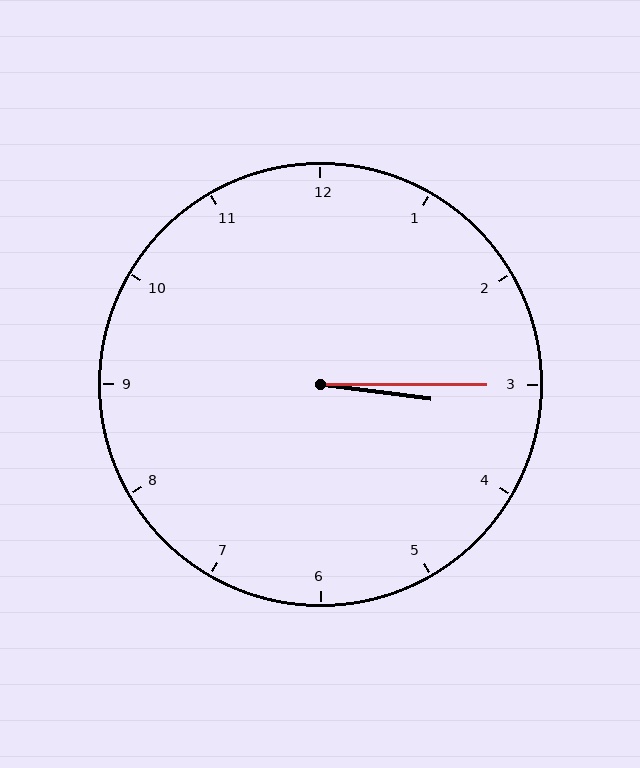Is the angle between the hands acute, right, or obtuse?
It is acute.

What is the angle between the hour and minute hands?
Approximately 8 degrees.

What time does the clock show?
3:15.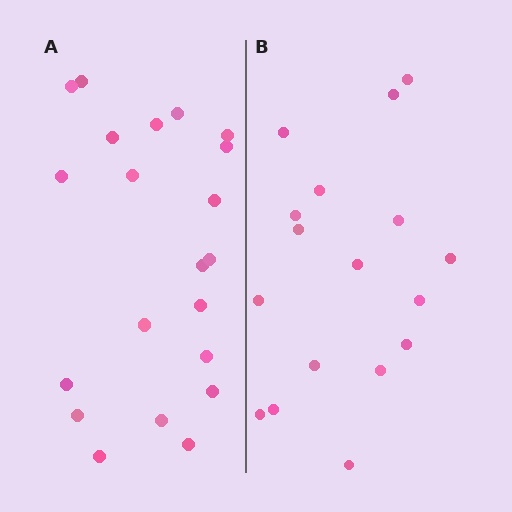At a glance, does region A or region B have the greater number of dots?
Region A (the left region) has more dots.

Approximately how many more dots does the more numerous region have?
Region A has about 4 more dots than region B.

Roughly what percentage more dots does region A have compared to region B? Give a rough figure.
About 25% more.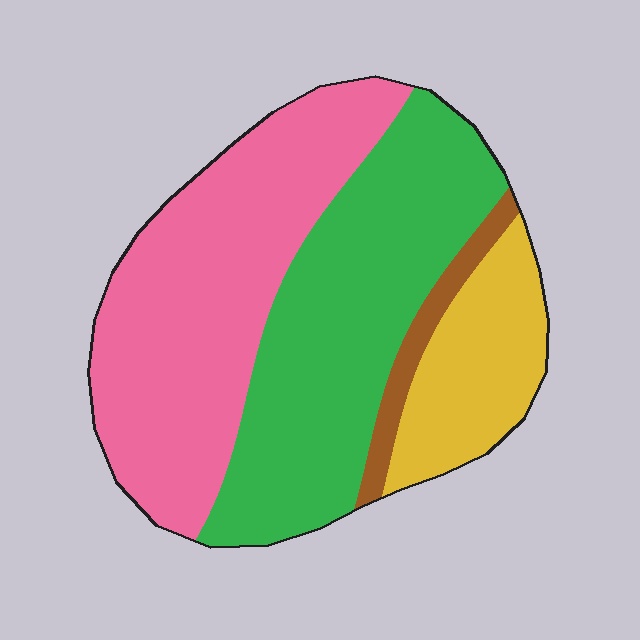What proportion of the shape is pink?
Pink covers roughly 40% of the shape.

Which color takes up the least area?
Brown, at roughly 5%.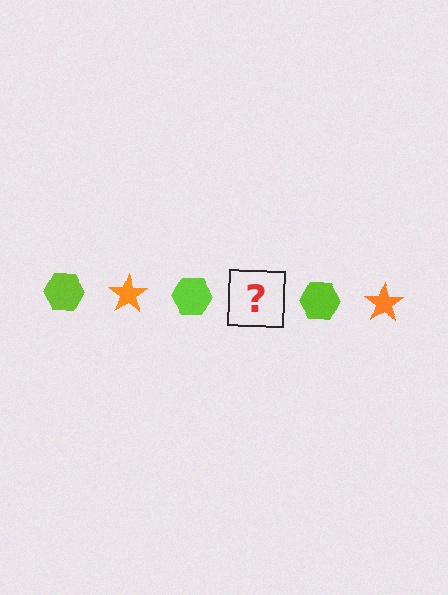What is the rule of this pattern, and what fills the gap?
The rule is that the pattern alternates between lime hexagon and orange star. The gap should be filled with an orange star.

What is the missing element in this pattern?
The missing element is an orange star.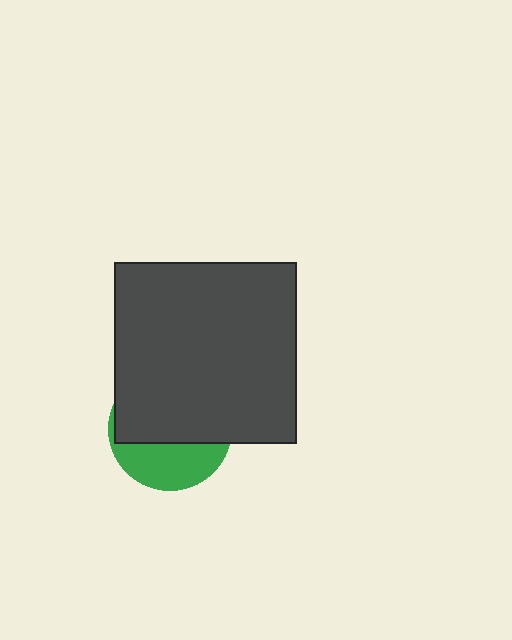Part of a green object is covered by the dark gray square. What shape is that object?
It is a circle.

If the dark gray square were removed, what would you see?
You would see the complete green circle.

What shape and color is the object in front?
The object in front is a dark gray square.